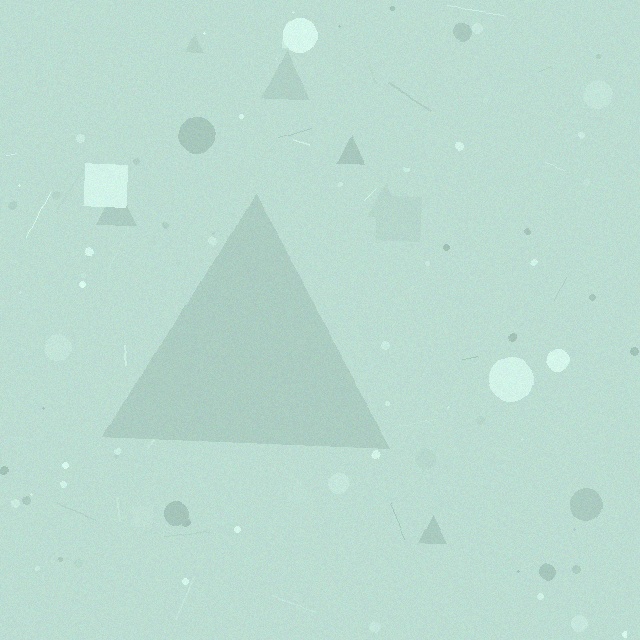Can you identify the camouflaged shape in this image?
The camouflaged shape is a triangle.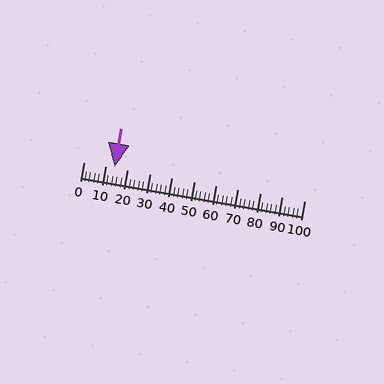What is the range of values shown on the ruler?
The ruler shows values from 0 to 100.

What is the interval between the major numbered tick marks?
The major tick marks are spaced 10 units apart.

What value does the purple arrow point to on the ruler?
The purple arrow points to approximately 14.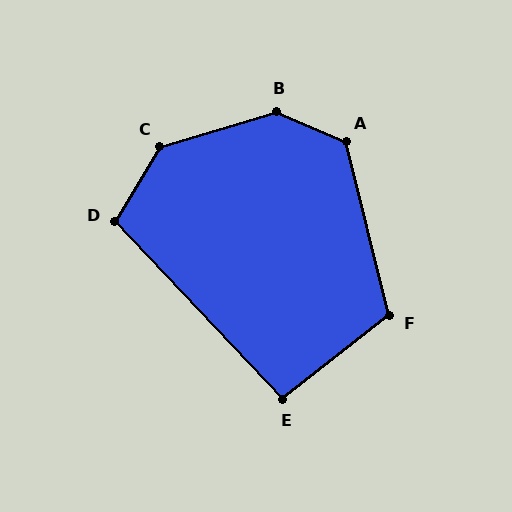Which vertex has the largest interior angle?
B, at approximately 140 degrees.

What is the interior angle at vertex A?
Approximately 127 degrees (obtuse).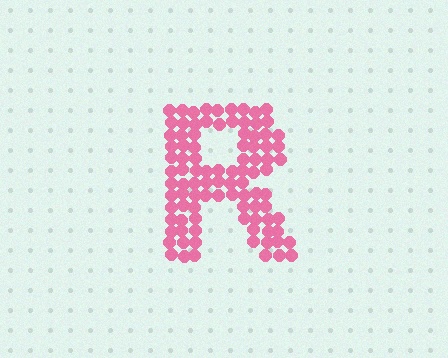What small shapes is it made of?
It is made of small circles.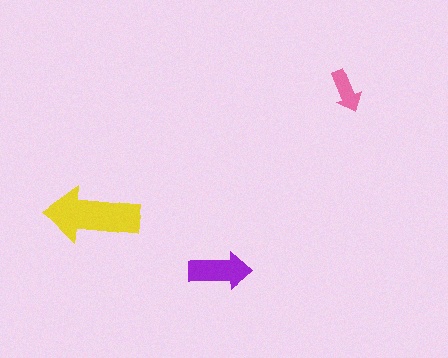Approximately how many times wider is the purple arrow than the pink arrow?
About 1.5 times wider.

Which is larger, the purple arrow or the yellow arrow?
The yellow one.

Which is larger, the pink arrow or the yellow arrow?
The yellow one.